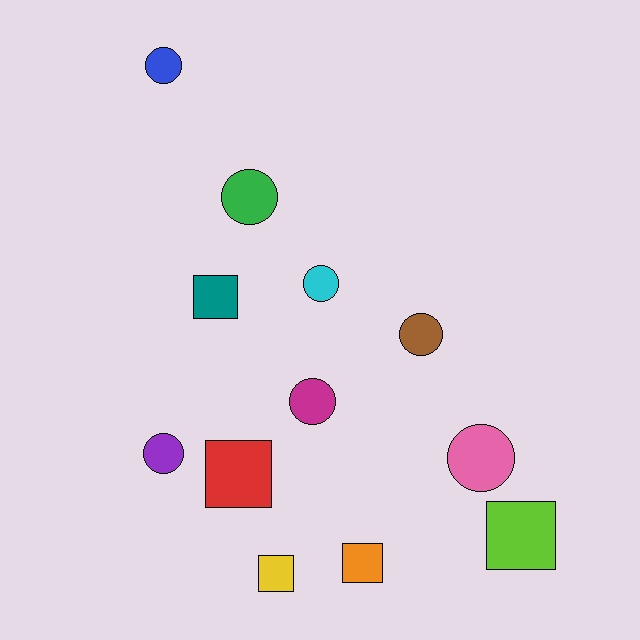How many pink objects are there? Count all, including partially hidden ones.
There is 1 pink object.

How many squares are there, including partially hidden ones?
There are 5 squares.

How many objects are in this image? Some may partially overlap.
There are 12 objects.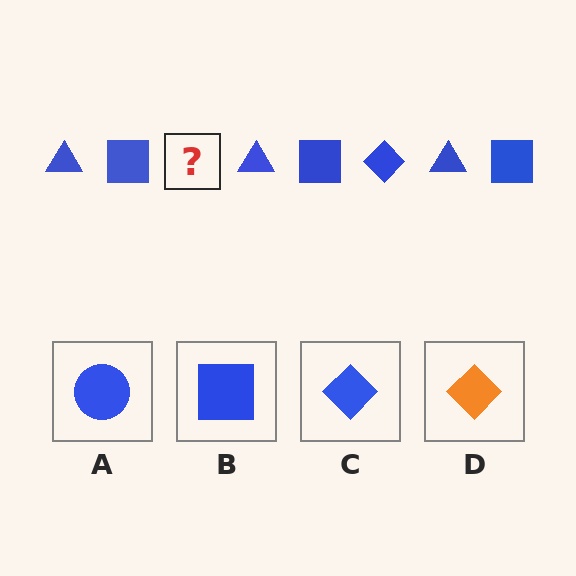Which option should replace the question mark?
Option C.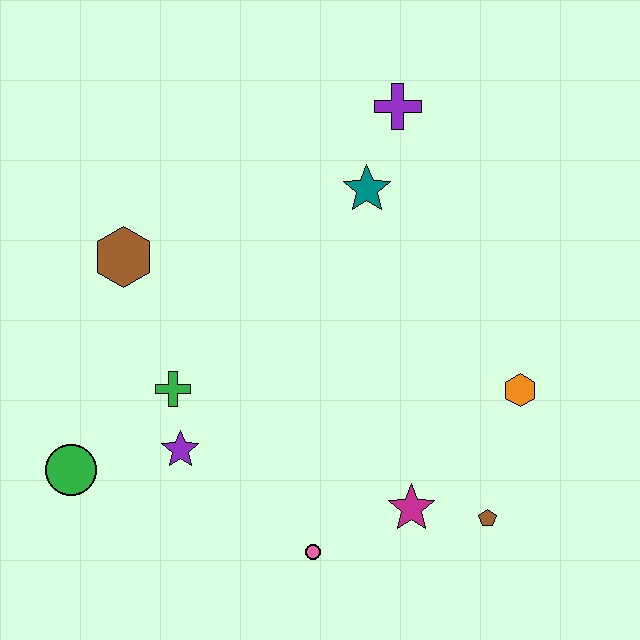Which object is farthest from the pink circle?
The purple cross is farthest from the pink circle.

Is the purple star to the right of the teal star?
No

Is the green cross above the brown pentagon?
Yes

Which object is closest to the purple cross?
The teal star is closest to the purple cross.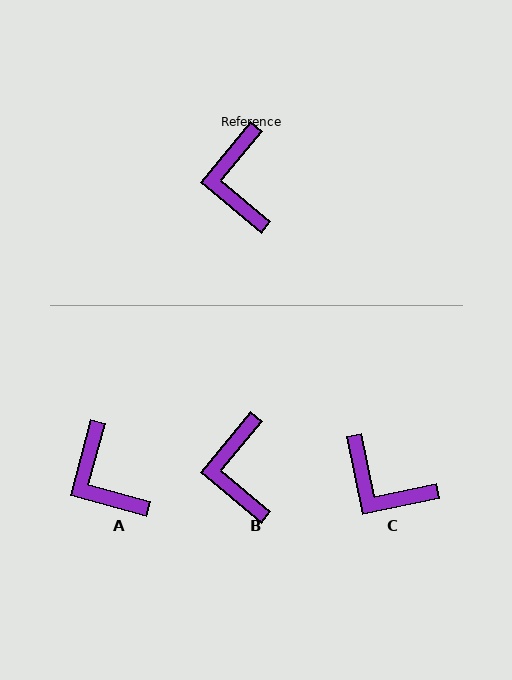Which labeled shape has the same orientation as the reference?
B.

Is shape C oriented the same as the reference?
No, it is off by about 51 degrees.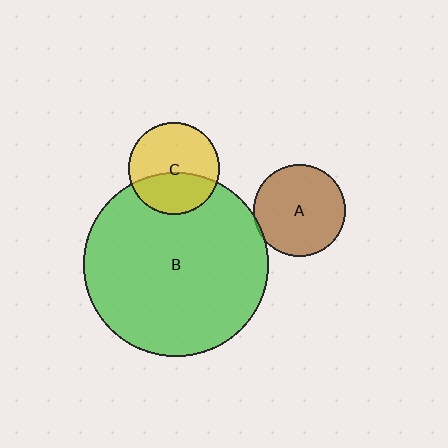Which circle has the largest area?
Circle B (green).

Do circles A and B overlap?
Yes.